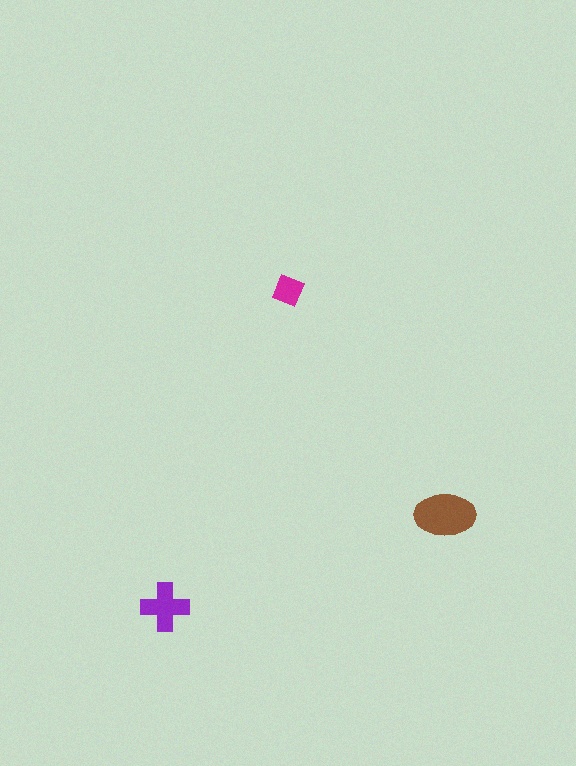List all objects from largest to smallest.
The brown ellipse, the purple cross, the magenta diamond.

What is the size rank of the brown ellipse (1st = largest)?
1st.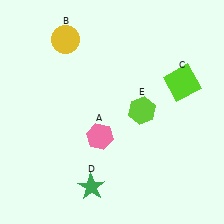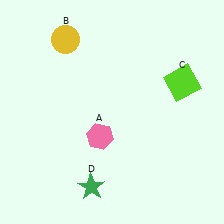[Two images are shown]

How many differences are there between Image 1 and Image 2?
There is 1 difference between the two images.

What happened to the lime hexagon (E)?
The lime hexagon (E) was removed in Image 2. It was in the top-right area of Image 1.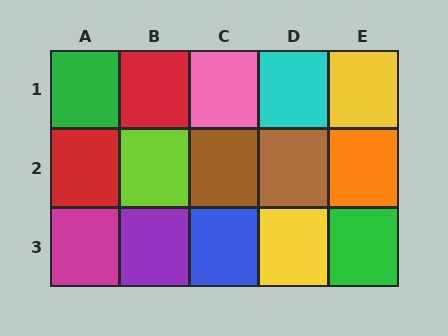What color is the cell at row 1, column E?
Yellow.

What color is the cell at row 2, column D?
Brown.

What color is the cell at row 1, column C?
Pink.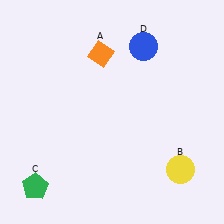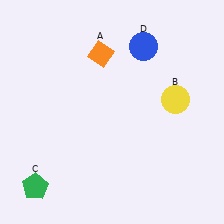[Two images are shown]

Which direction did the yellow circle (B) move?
The yellow circle (B) moved up.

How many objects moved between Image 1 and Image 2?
1 object moved between the two images.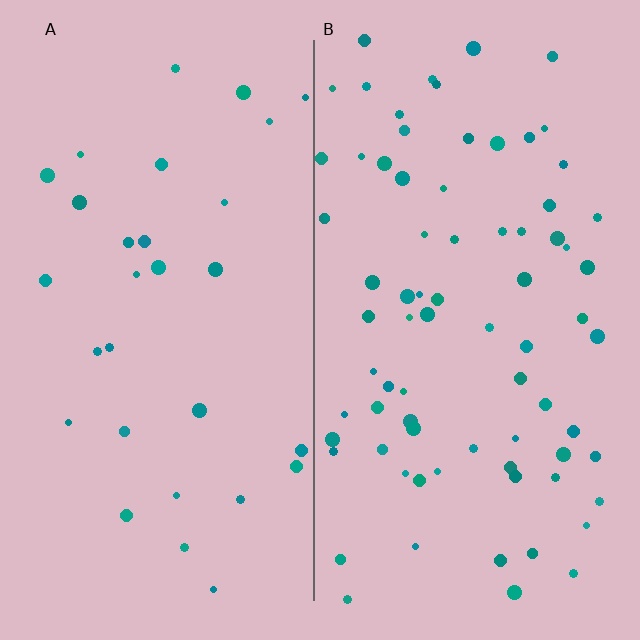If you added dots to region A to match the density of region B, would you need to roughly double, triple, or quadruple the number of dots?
Approximately triple.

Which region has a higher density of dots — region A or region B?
B (the right).